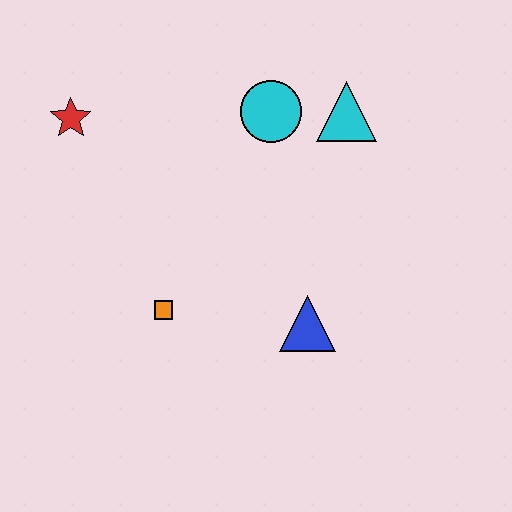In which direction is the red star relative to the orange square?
The red star is above the orange square.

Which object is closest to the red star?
The cyan circle is closest to the red star.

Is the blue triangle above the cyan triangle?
No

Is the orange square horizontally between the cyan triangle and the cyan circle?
No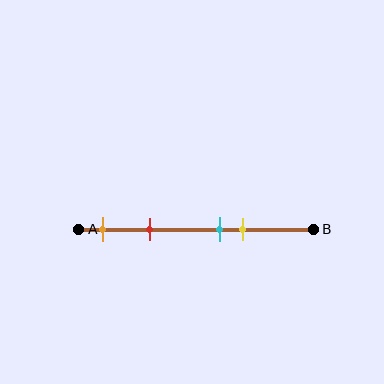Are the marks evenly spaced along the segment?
No, the marks are not evenly spaced.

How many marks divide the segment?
There are 4 marks dividing the segment.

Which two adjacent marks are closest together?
The cyan and yellow marks are the closest adjacent pair.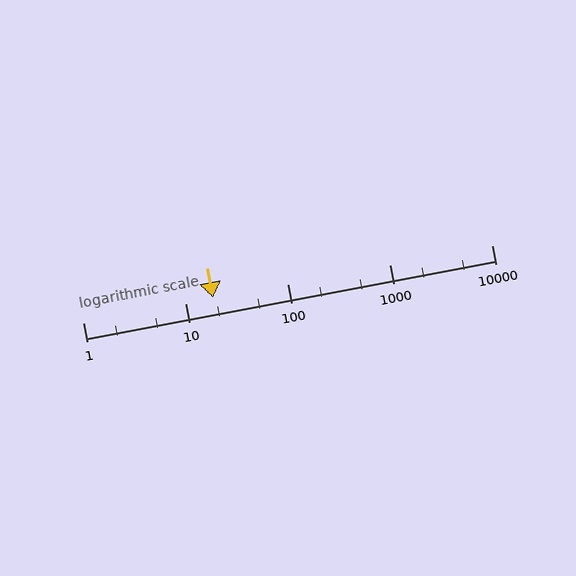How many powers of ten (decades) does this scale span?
The scale spans 4 decades, from 1 to 10000.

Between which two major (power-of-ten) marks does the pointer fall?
The pointer is between 10 and 100.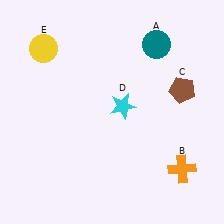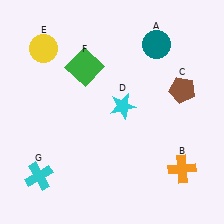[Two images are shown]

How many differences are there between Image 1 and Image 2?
There are 2 differences between the two images.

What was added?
A green square (F), a cyan cross (G) were added in Image 2.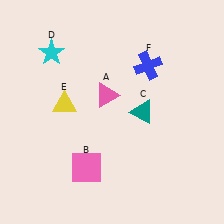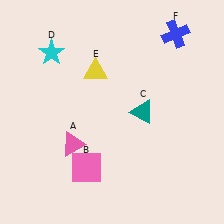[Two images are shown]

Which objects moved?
The objects that moved are: the pink triangle (A), the yellow triangle (E), the blue cross (F).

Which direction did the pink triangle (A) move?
The pink triangle (A) moved down.